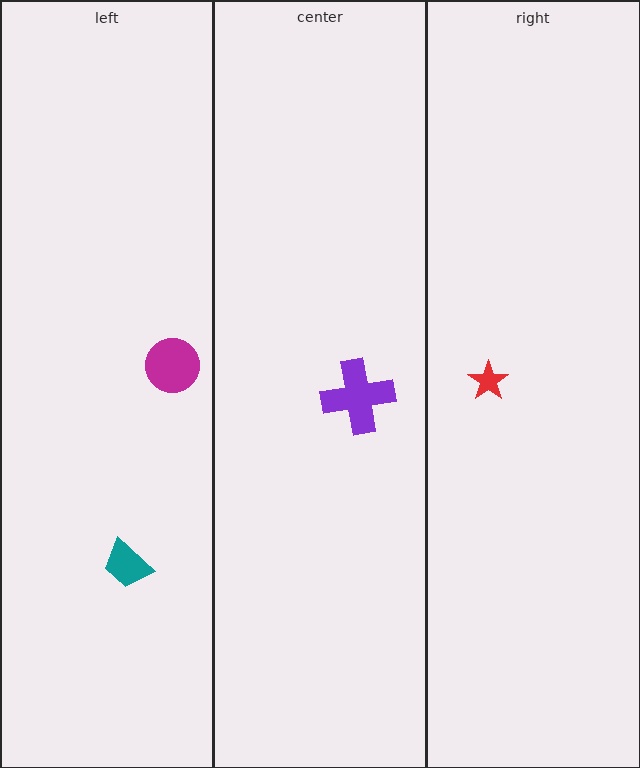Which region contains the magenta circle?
The left region.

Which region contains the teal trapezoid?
The left region.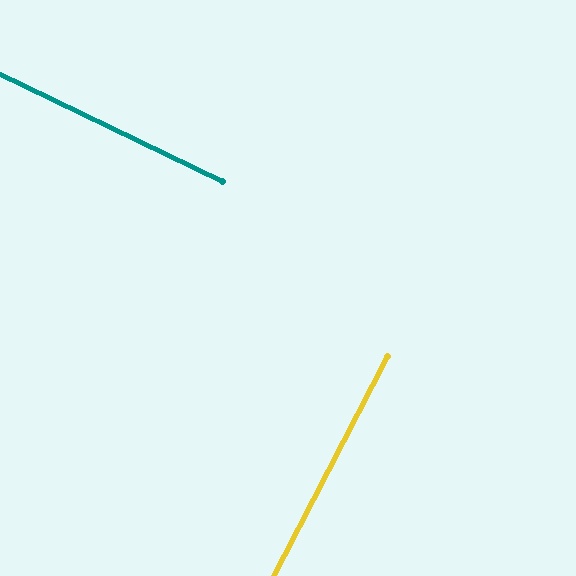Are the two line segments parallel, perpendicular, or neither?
Perpendicular — they meet at approximately 88°.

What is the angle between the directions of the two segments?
Approximately 88 degrees.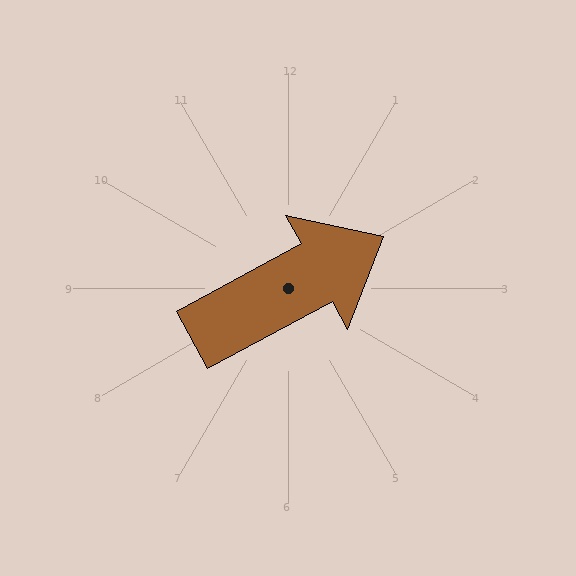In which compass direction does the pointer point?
Northeast.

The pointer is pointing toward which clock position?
Roughly 2 o'clock.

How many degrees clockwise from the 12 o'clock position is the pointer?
Approximately 62 degrees.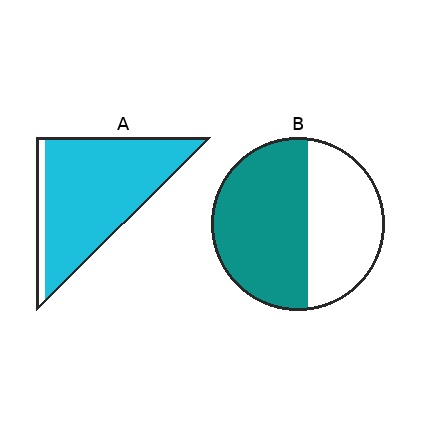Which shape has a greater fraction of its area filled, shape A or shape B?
Shape A.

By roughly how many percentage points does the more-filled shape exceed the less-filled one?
By roughly 35 percentage points (A over B).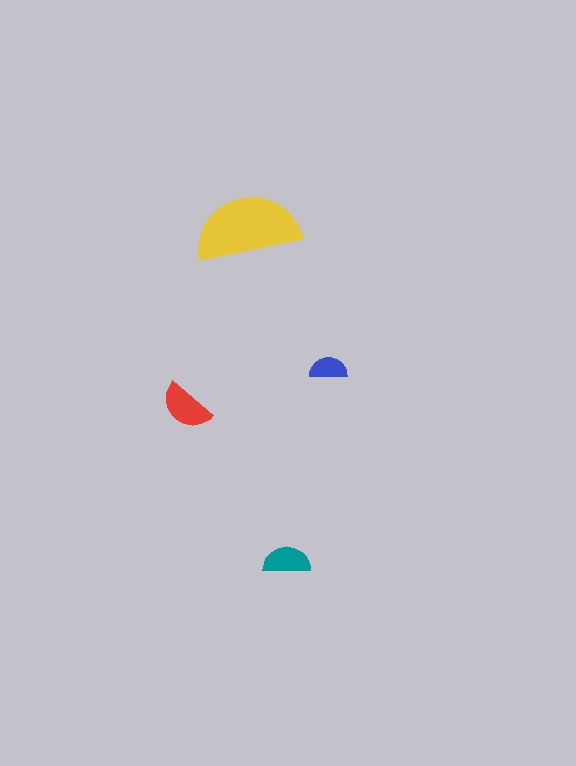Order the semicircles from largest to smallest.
the yellow one, the red one, the teal one, the blue one.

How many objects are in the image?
There are 4 objects in the image.